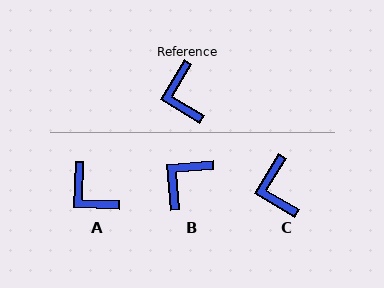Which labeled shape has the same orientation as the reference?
C.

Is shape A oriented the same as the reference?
No, it is off by about 29 degrees.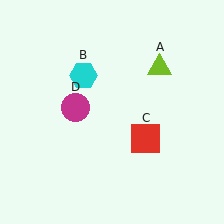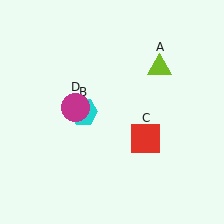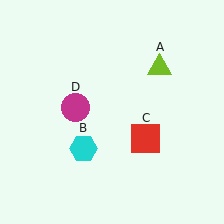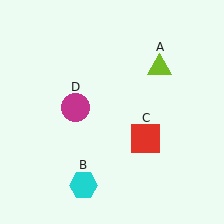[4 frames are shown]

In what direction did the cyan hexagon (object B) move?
The cyan hexagon (object B) moved down.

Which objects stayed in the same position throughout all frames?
Lime triangle (object A) and red square (object C) and magenta circle (object D) remained stationary.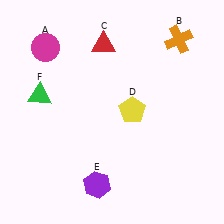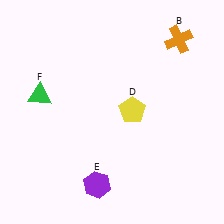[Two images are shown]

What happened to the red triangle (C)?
The red triangle (C) was removed in Image 2. It was in the top-left area of Image 1.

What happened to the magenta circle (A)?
The magenta circle (A) was removed in Image 2. It was in the top-left area of Image 1.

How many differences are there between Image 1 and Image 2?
There are 2 differences between the two images.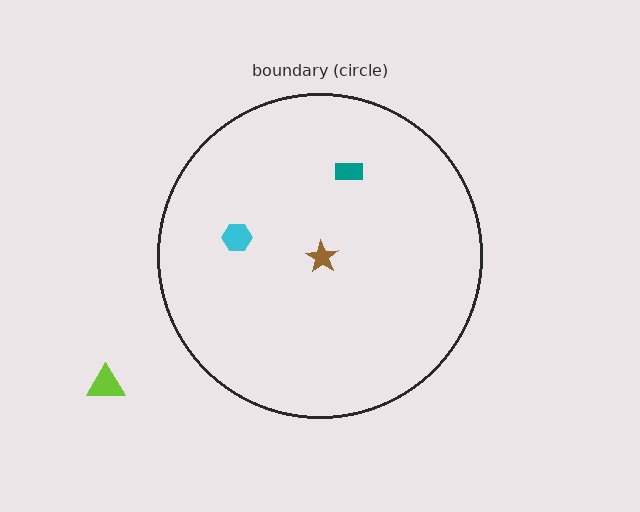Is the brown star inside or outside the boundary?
Inside.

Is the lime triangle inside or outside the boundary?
Outside.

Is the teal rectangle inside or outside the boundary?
Inside.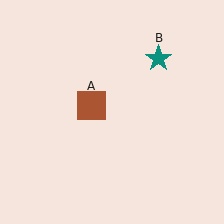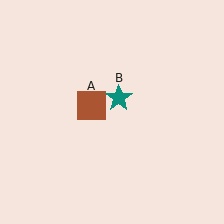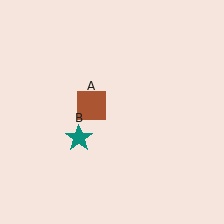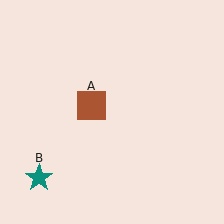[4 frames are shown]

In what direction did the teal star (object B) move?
The teal star (object B) moved down and to the left.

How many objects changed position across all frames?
1 object changed position: teal star (object B).